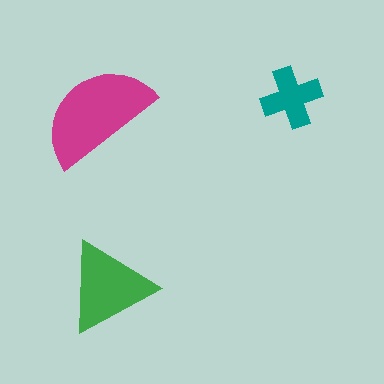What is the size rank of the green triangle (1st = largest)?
2nd.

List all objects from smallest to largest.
The teal cross, the green triangle, the magenta semicircle.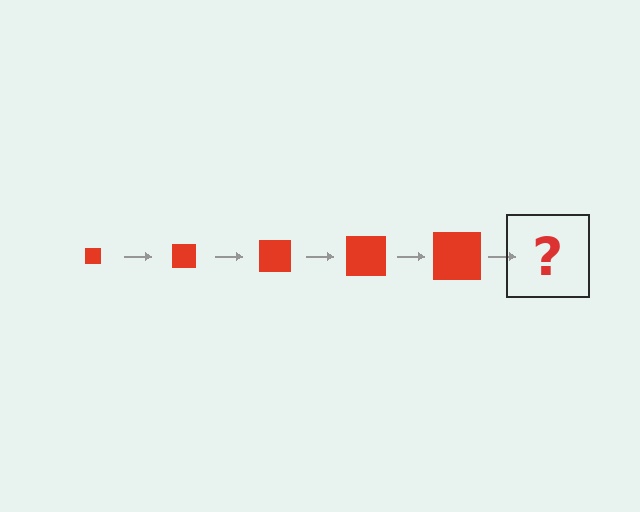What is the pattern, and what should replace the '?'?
The pattern is that the square gets progressively larger each step. The '?' should be a red square, larger than the previous one.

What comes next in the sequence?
The next element should be a red square, larger than the previous one.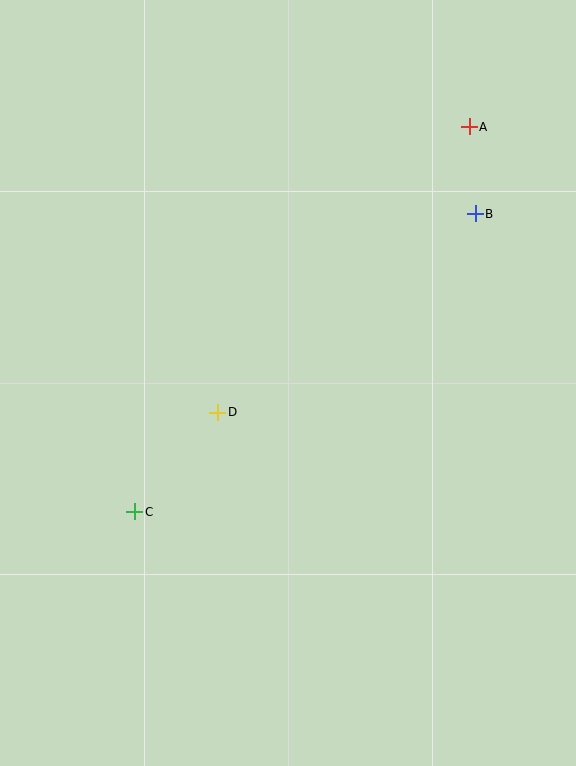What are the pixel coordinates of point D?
Point D is at (218, 412).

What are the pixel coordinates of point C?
Point C is at (135, 512).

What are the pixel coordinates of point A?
Point A is at (469, 127).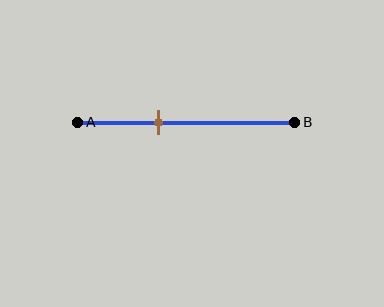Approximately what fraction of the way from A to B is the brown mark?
The brown mark is approximately 40% of the way from A to B.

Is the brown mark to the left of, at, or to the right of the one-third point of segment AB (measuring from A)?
The brown mark is to the right of the one-third point of segment AB.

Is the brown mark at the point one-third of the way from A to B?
No, the mark is at about 40% from A, not at the 33% one-third point.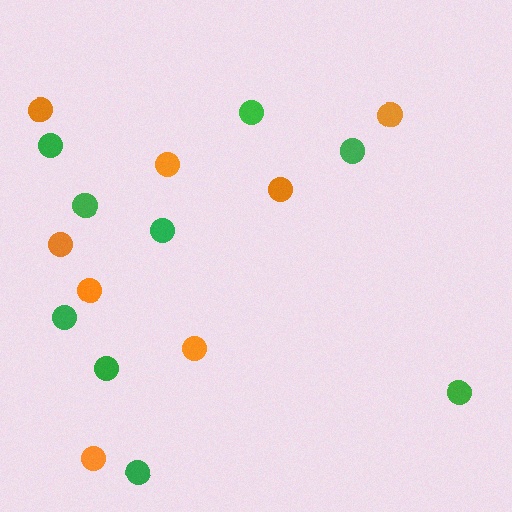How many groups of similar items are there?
There are 2 groups: one group of orange circles (8) and one group of green circles (9).